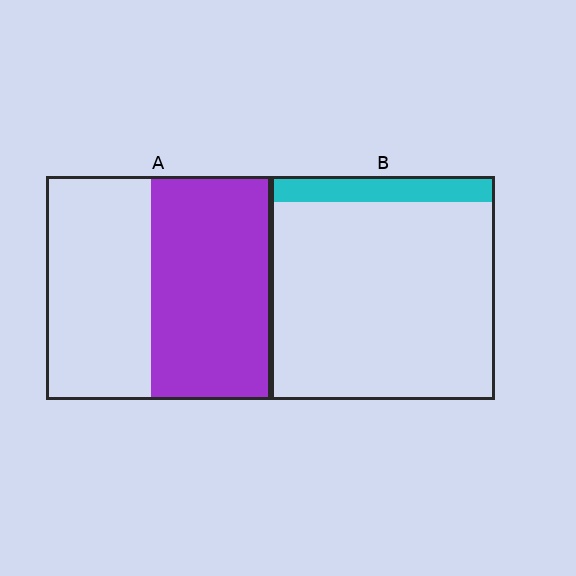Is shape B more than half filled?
No.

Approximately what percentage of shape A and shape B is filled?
A is approximately 55% and B is approximately 10%.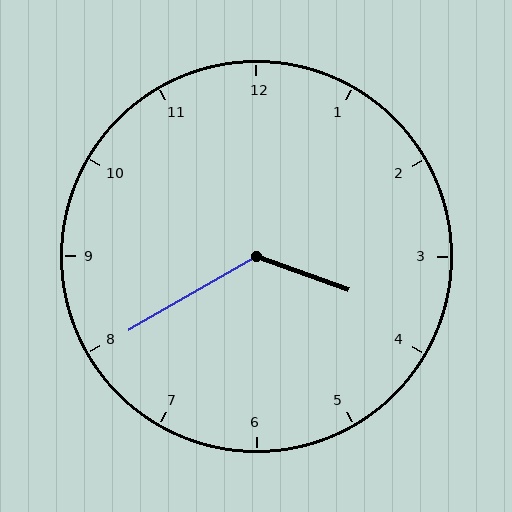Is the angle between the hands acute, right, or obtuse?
It is obtuse.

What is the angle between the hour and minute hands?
Approximately 130 degrees.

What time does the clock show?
3:40.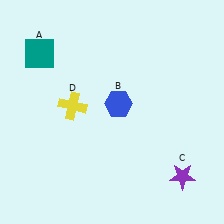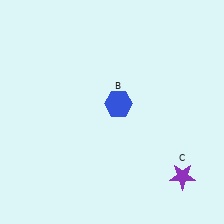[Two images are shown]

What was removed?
The yellow cross (D), the teal square (A) were removed in Image 2.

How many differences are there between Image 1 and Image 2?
There are 2 differences between the two images.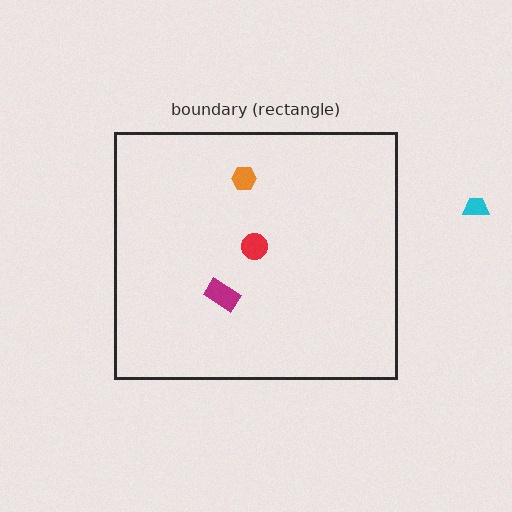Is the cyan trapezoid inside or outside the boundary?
Outside.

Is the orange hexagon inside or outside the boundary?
Inside.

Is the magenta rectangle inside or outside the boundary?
Inside.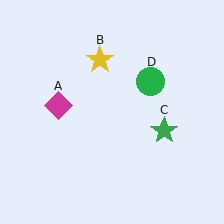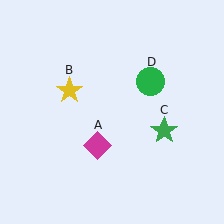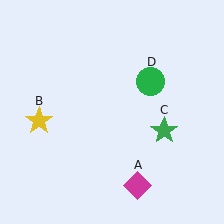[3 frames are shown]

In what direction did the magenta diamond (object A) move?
The magenta diamond (object A) moved down and to the right.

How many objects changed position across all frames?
2 objects changed position: magenta diamond (object A), yellow star (object B).